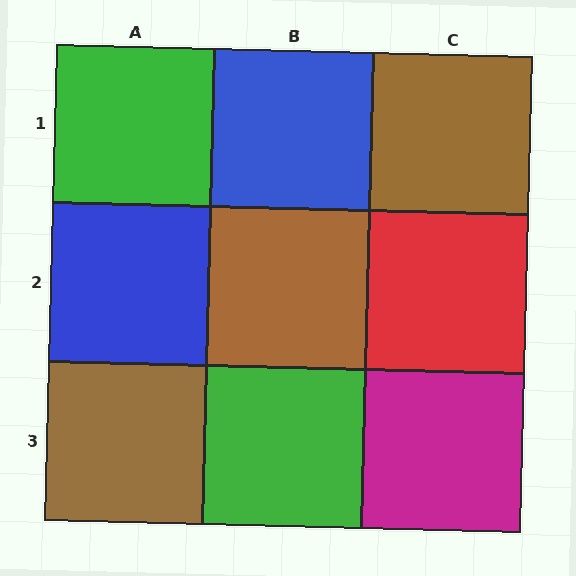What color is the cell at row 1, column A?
Green.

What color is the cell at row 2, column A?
Blue.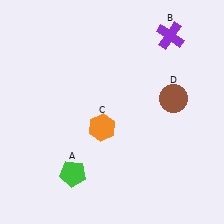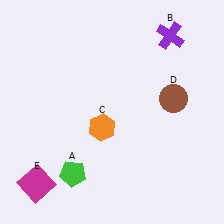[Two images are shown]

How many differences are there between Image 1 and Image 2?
There is 1 difference between the two images.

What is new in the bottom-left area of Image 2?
A magenta square (E) was added in the bottom-left area of Image 2.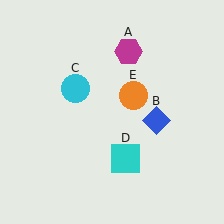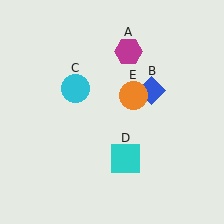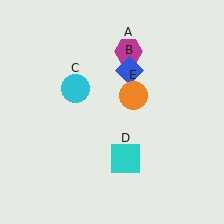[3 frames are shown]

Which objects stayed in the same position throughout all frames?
Magenta hexagon (object A) and cyan circle (object C) and cyan square (object D) and orange circle (object E) remained stationary.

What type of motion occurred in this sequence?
The blue diamond (object B) rotated counterclockwise around the center of the scene.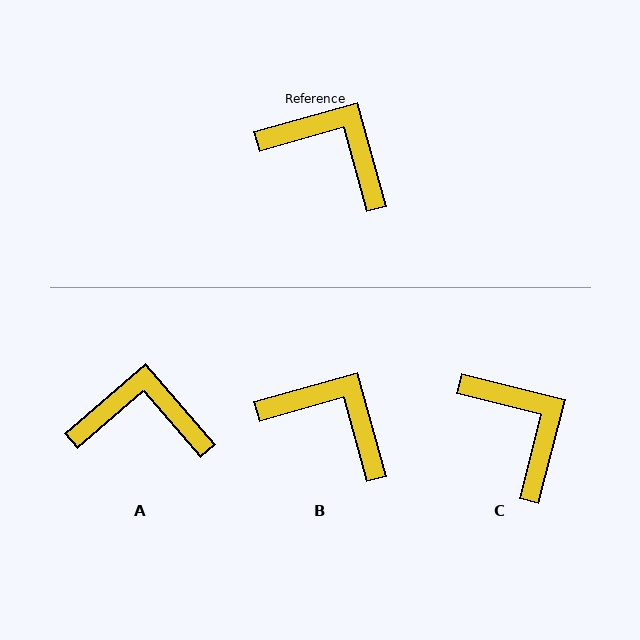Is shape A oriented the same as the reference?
No, it is off by about 25 degrees.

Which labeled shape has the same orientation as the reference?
B.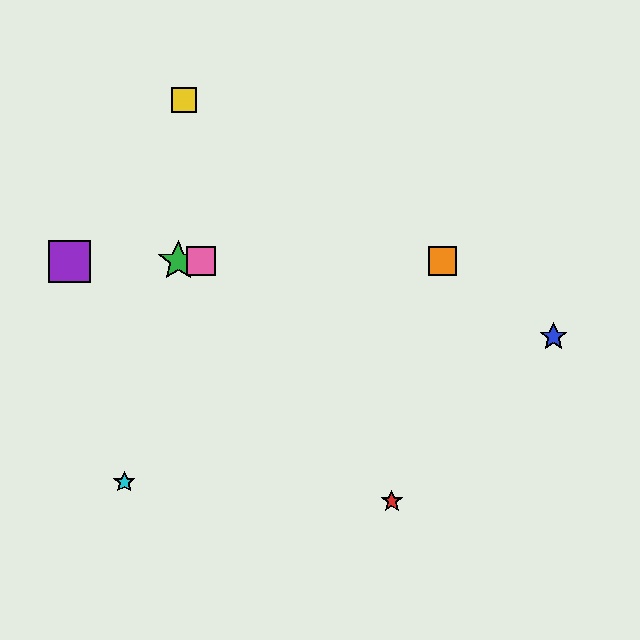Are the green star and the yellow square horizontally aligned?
No, the green star is at y≈261 and the yellow square is at y≈100.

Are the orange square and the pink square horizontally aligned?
Yes, both are at y≈261.